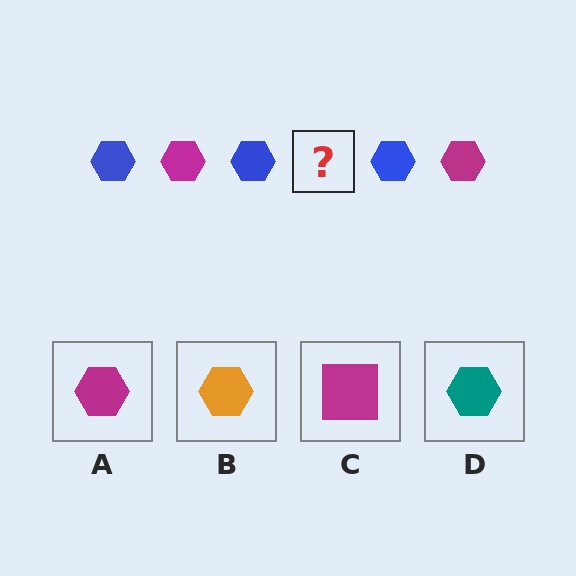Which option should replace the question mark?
Option A.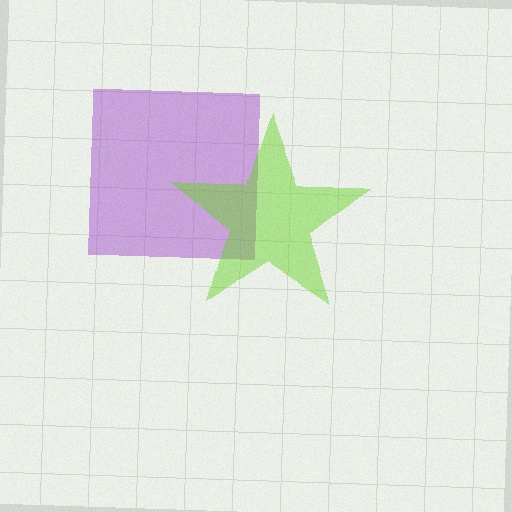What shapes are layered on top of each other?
The layered shapes are: a purple square, a lime star.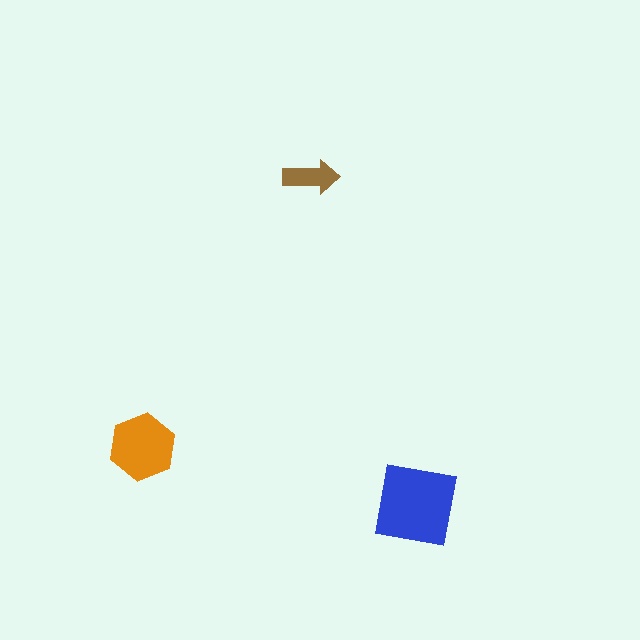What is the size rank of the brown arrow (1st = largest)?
3rd.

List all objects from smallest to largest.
The brown arrow, the orange hexagon, the blue square.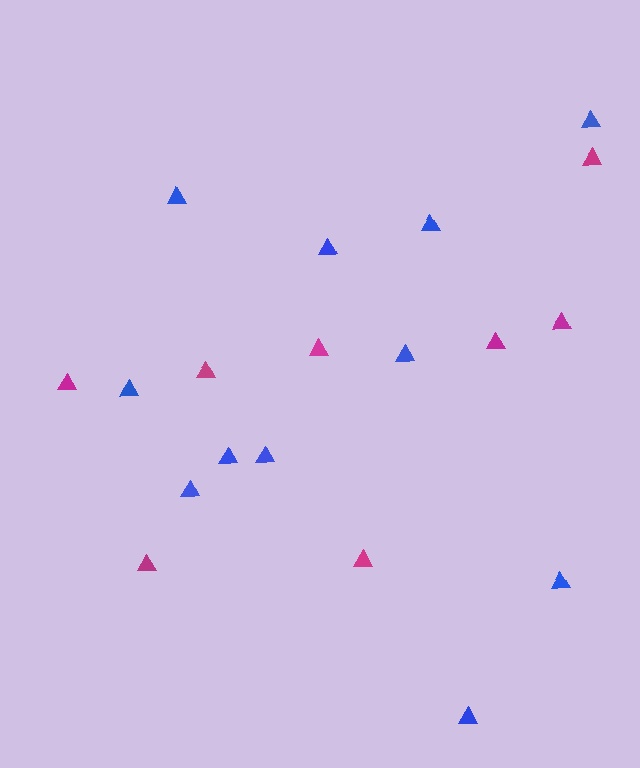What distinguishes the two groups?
There are 2 groups: one group of magenta triangles (8) and one group of blue triangles (11).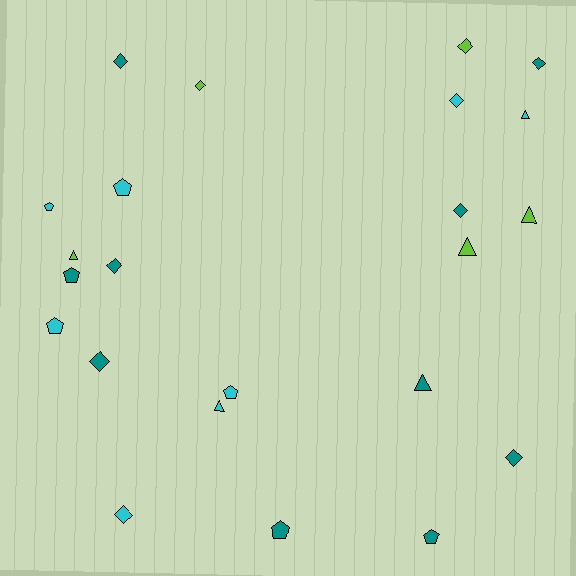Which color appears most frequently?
Teal, with 10 objects.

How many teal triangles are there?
There is 1 teal triangle.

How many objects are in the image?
There are 23 objects.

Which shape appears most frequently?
Diamond, with 10 objects.